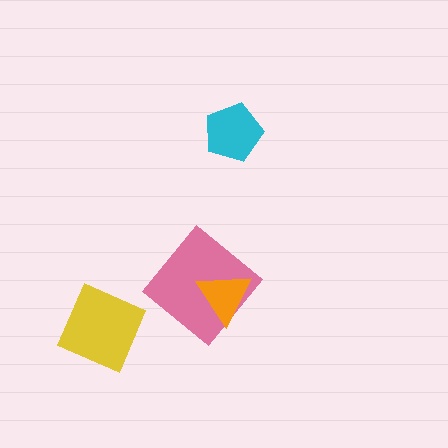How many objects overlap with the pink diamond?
1 object overlaps with the pink diamond.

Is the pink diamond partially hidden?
Yes, it is partially covered by another shape.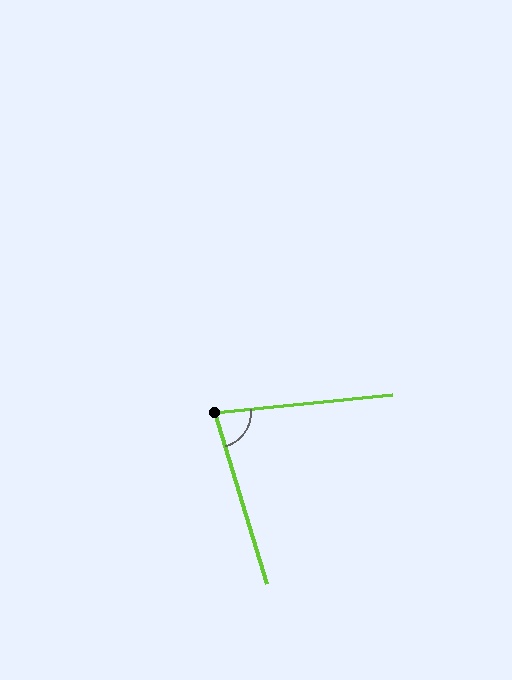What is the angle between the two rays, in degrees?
Approximately 79 degrees.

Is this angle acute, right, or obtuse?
It is acute.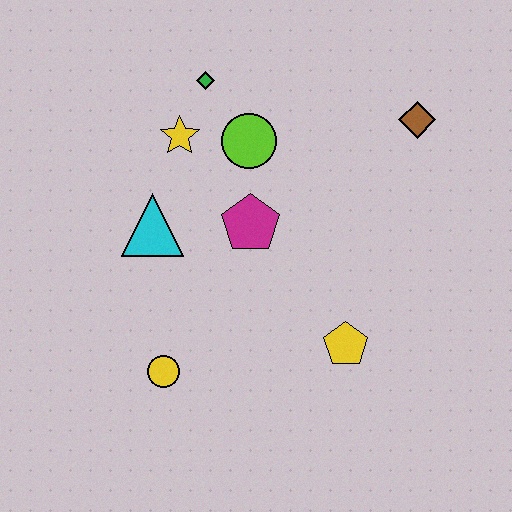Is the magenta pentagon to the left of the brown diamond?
Yes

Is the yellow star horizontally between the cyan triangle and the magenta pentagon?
Yes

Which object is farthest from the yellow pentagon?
The green diamond is farthest from the yellow pentagon.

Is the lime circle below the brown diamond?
Yes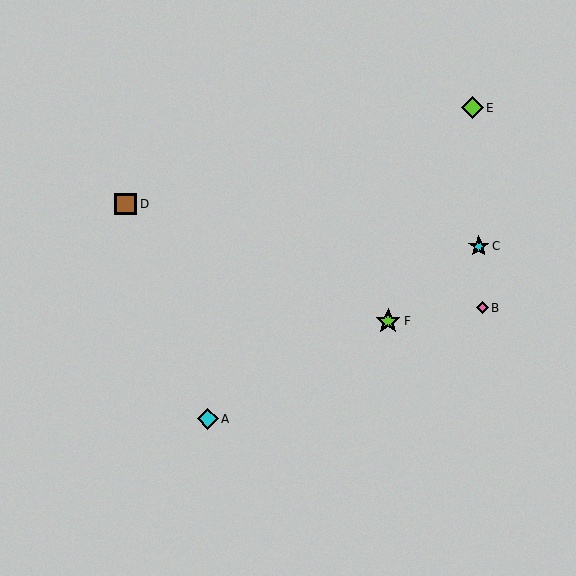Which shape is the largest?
The lime star (labeled F) is the largest.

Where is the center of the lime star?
The center of the lime star is at (388, 321).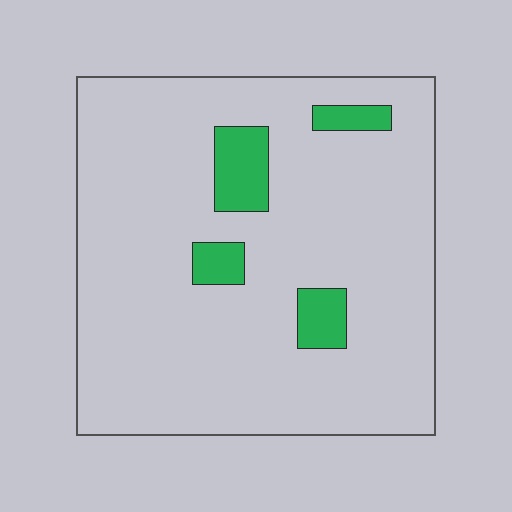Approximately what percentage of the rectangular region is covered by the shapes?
Approximately 10%.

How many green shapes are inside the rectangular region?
4.